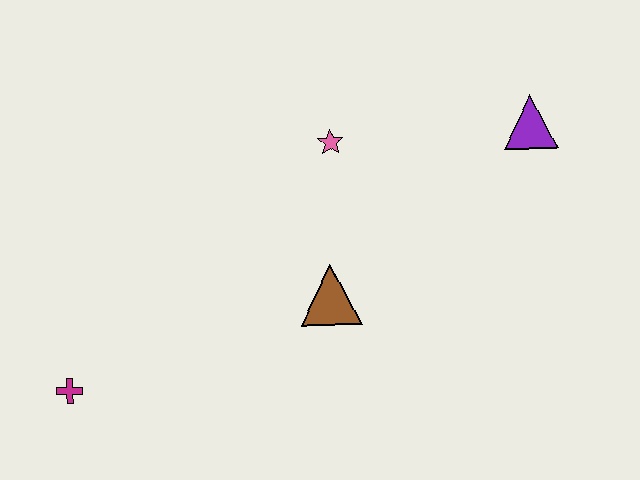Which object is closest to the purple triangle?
The pink star is closest to the purple triangle.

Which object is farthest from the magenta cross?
The purple triangle is farthest from the magenta cross.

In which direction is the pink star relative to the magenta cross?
The pink star is to the right of the magenta cross.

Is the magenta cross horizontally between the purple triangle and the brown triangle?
No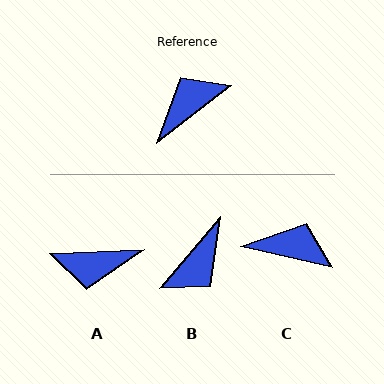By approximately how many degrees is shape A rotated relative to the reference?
Approximately 144 degrees counter-clockwise.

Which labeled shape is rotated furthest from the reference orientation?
B, about 168 degrees away.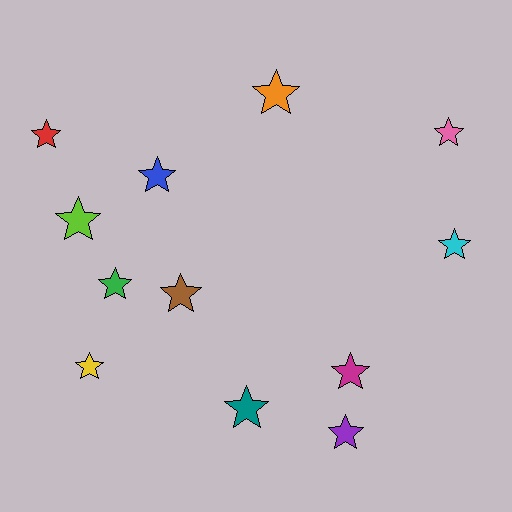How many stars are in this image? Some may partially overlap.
There are 12 stars.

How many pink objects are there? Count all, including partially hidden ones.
There is 1 pink object.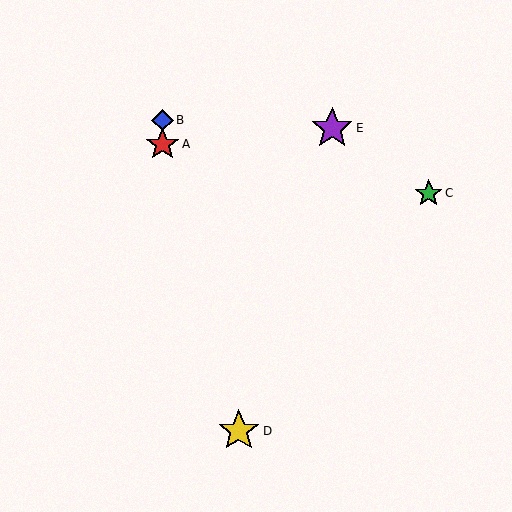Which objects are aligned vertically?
Objects A, B are aligned vertically.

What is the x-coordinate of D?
Object D is at x≈239.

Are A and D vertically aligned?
No, A is at x≈162 and D is at x≈239.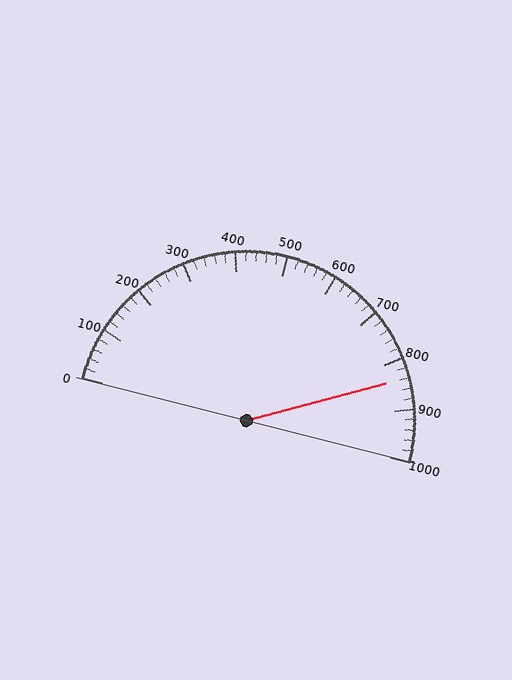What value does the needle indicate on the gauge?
The needle indicates approximately 840.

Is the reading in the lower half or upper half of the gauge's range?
The reading is in the upper half of the range (0 to 1000).